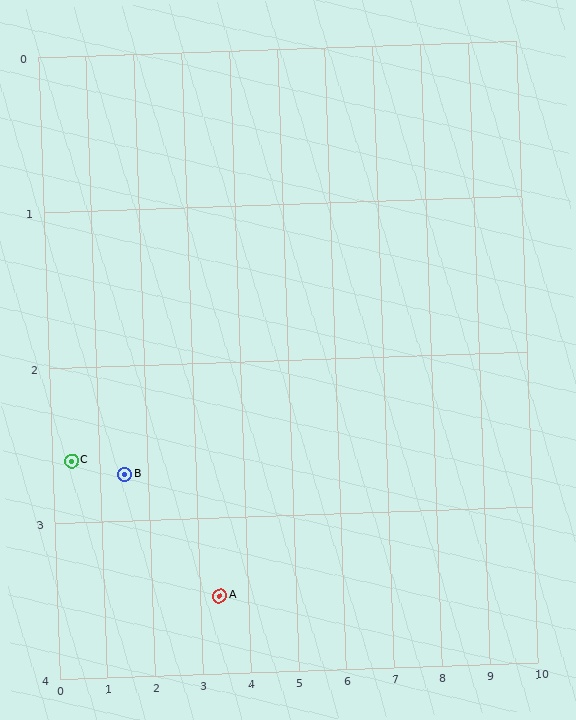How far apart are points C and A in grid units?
Points C and A are about 3.1 grid units apart.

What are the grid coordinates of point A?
Point A is at approximately (3.4, 3.5).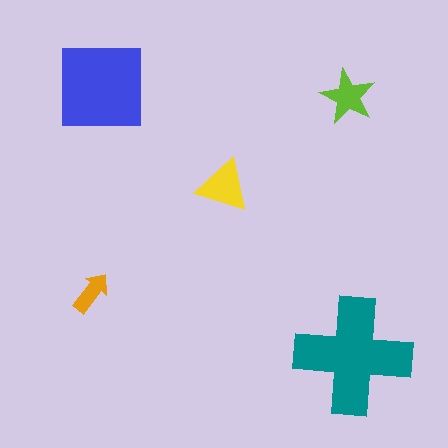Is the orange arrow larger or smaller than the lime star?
Smaller.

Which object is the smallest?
The orange arrow.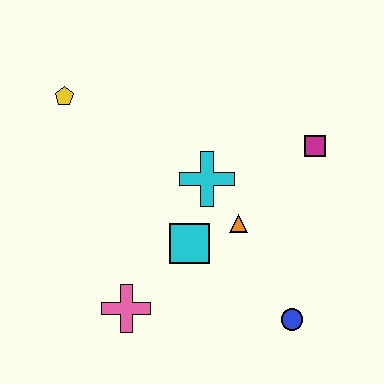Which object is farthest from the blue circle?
The yellow pentagon is farthest from the blue circle.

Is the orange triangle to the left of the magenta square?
Yes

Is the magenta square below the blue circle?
No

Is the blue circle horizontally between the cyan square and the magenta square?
Yes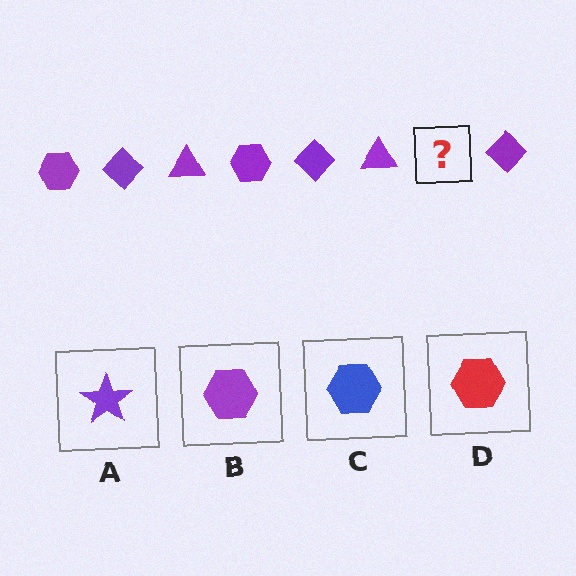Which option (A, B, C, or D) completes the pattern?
B.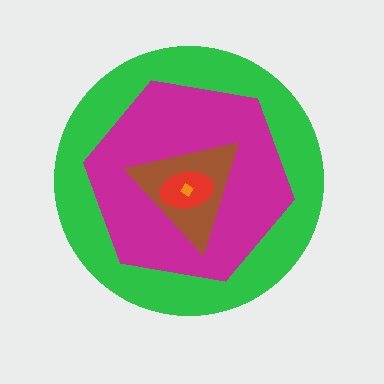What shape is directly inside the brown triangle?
The red ellipse.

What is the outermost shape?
The green circle.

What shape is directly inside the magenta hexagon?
The brown triangle.